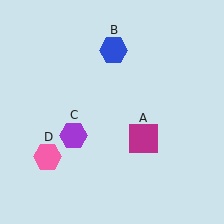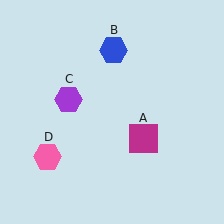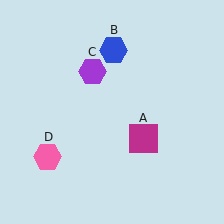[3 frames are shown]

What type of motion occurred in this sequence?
The purple hexagon (object C) rotated clockwise around the center of the scene.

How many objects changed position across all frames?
1 object changed position: purple hexagon (object C).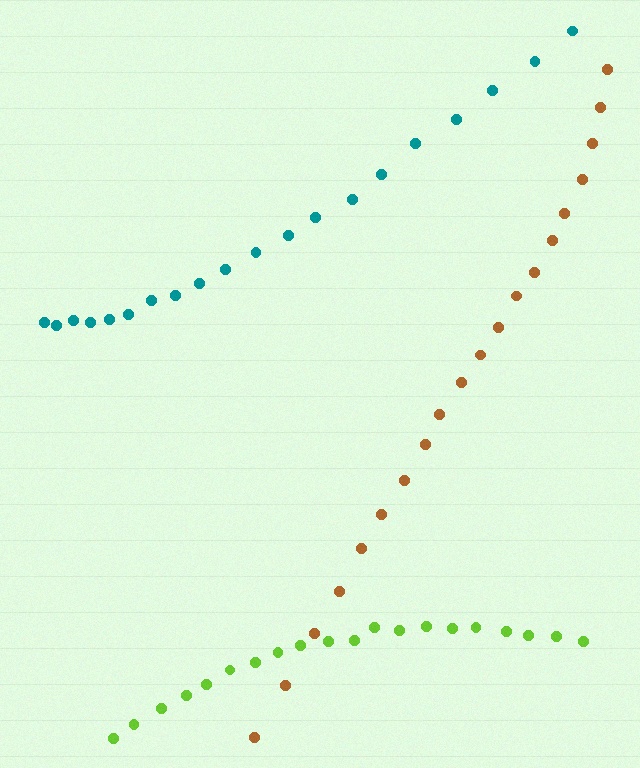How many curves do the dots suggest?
There are 3 distinct paths.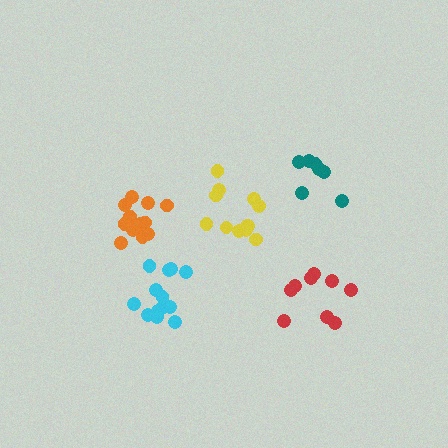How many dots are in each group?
Group 1: 13 dots, Group 2: 7 dots, Group 3: 9 dots, Group 4: 13 dots, Group 5: 12 dots (54 total).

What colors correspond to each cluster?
The clusters are colored: orange, teal, red, cyan, yellow.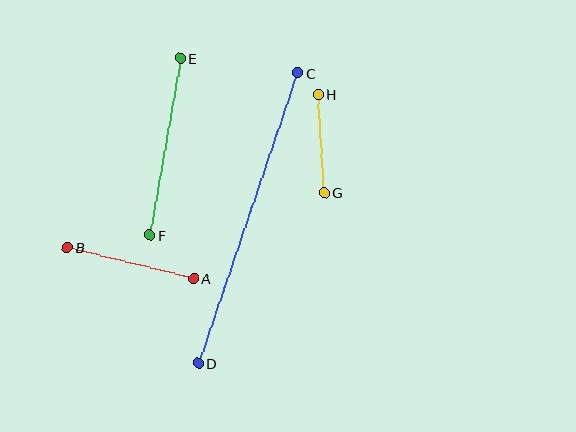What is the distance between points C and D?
The distance is approximately 307 pixels.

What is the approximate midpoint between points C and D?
The midpoint is at approximately (248, 218) pixels.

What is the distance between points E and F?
The distance is approximately 180 pixels.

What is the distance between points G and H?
The distance is approximately 98 pixels.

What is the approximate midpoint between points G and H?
The midpoint is at approximately (321, 143) pixels.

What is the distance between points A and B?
The distance is approximately 130 pixels.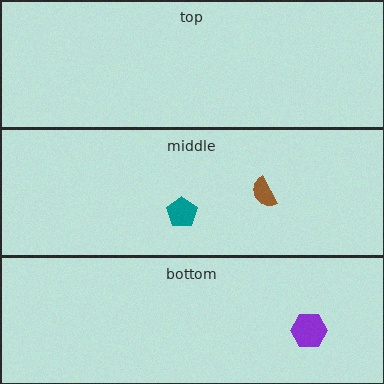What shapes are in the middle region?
The teal pentagon, the brown semicircle.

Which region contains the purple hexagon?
The bottom region.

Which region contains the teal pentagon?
The middle region.